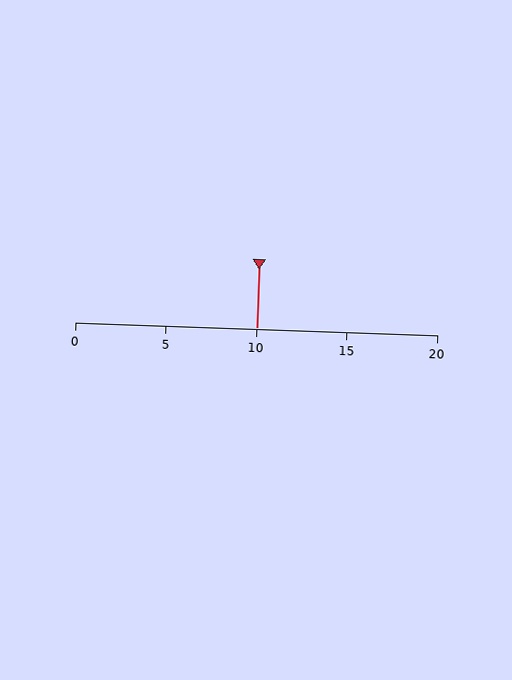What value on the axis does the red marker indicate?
The marker indicates approximately 10.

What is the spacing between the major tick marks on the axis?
The major ticks are spaced 5 apart.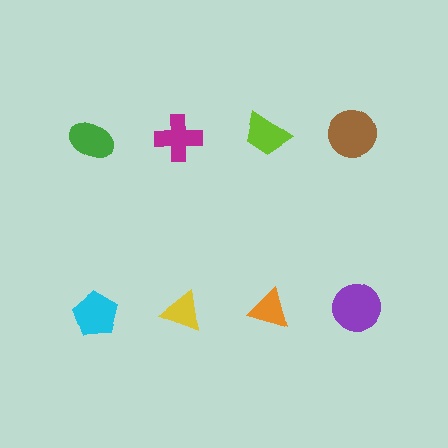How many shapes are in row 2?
4 shapes.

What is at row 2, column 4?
A purple circle.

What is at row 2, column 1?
A cyan pentagon.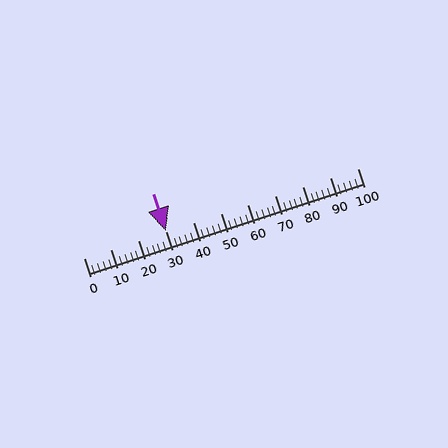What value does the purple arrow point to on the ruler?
The purple arrow points to approximately 30.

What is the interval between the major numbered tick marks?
The major tick marks are spaced 10 units apart.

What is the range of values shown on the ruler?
The ruler shows values from 0 to 100.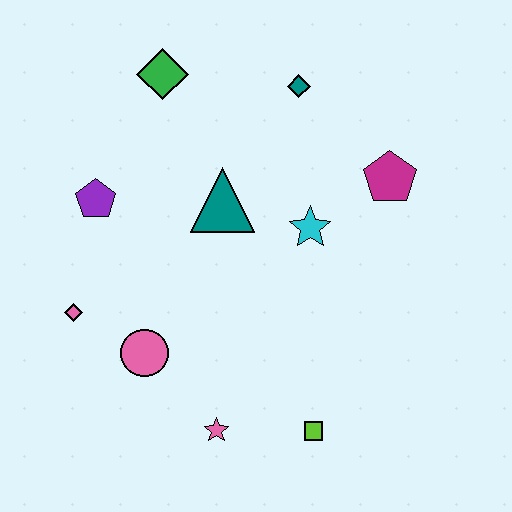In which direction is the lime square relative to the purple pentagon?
The lime square is below the purple pentagon.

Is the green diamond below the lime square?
No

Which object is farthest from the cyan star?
The pink diamond is farthest from the cyan star.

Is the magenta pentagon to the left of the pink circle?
No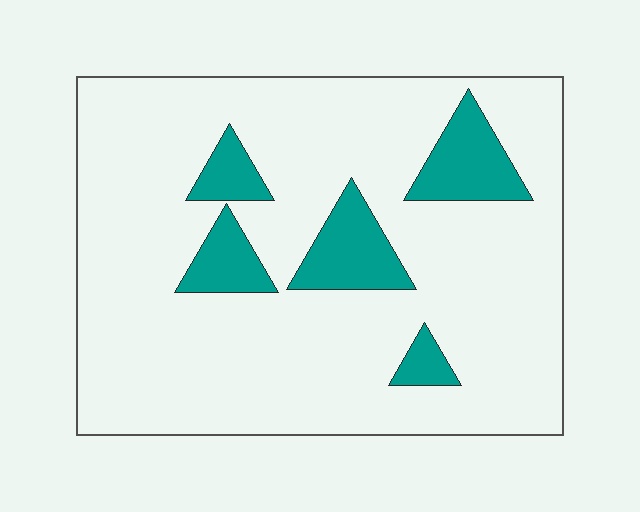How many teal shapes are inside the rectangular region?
5.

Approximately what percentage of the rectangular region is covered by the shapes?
Approximately 15%.